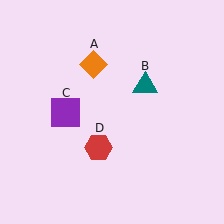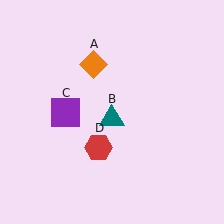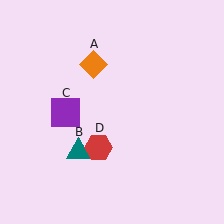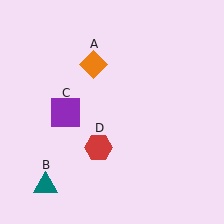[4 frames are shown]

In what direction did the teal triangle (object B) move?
The teal triangle (object B) moved down and to the left.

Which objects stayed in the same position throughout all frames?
Orange diamond (object A) and purple square (object C) and red hexagon (object D) remained stationary.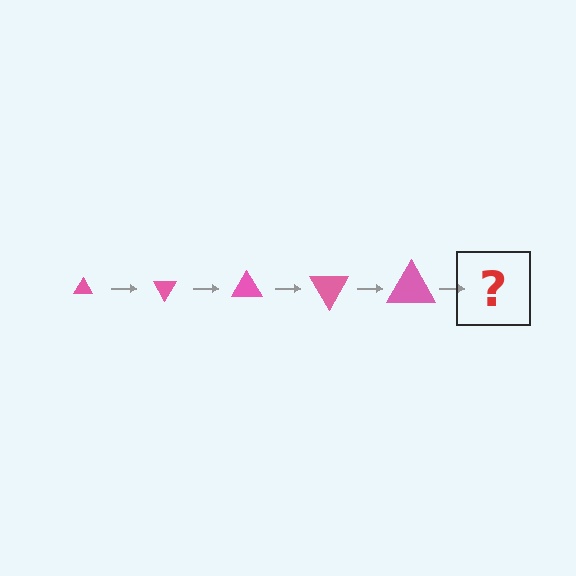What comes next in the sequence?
The next element should be a triangle, larger than the previous one and rotated 300 degrees from the start.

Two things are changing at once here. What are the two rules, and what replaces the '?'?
The two rules are that the triangle grows larger each step and it rotates 60 degrees each step. The '?' should be a triangle, larger than the previous one and rotated 300 degrees from the start.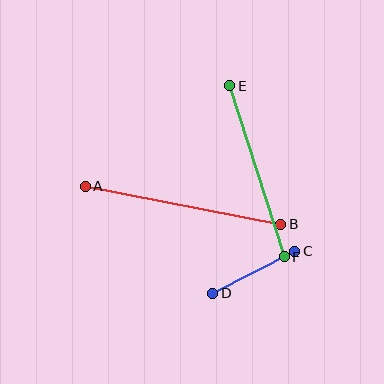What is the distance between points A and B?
The distance is approximately 200 pixels.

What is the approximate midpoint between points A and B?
The midpoint is at approximately (183, 205) pixels.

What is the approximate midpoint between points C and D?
The midpoint is at approximately (254, 272) pixels.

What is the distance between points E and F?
The distance is approximately 179 pixels.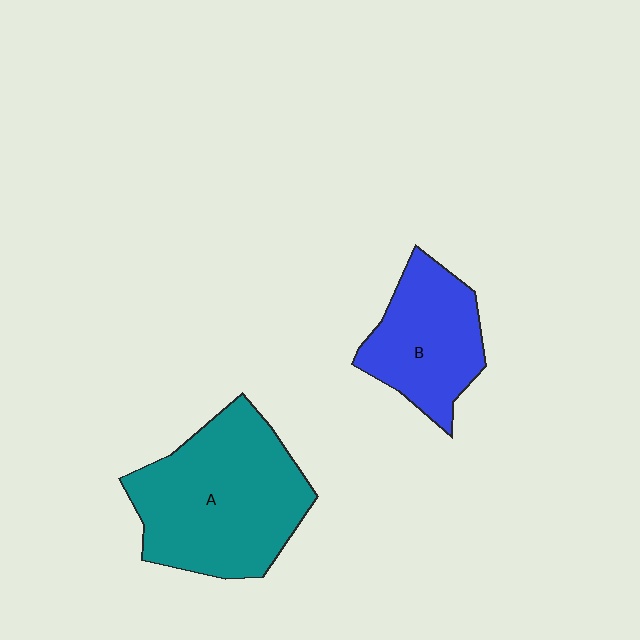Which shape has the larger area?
Shape A (teal).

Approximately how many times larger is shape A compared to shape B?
Approximately 1.6 times.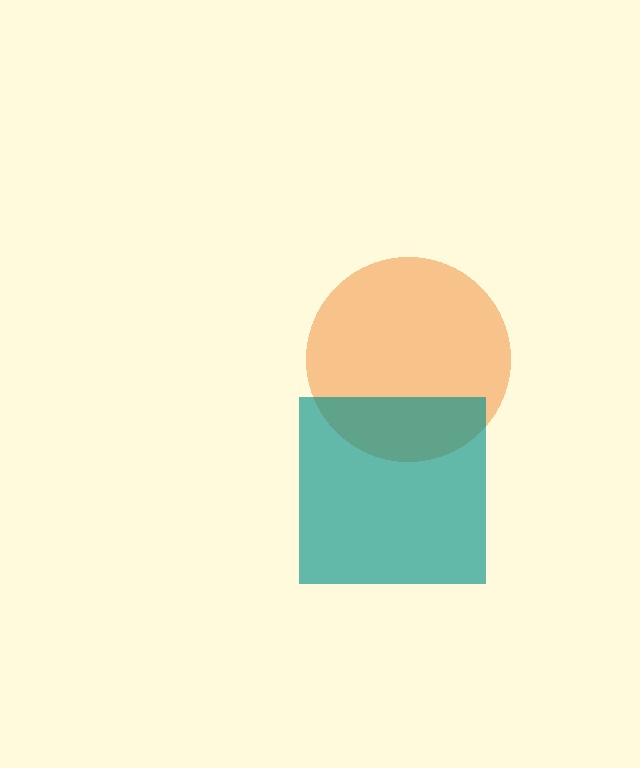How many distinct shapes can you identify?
There are 2 distinct shapes: an orange circle, a teal square.